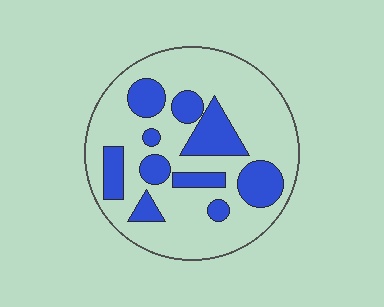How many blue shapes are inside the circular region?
10.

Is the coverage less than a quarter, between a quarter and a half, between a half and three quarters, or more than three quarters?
Between a quarter and a half.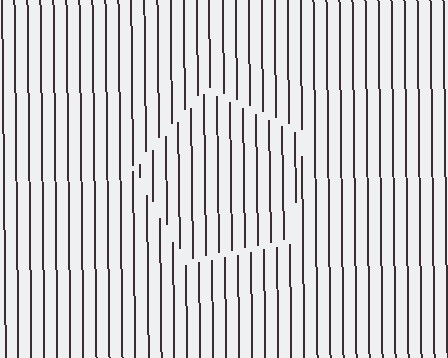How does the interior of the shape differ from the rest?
The interior of the shape contains the same grating, shifted by half a period — the contour is defined by the phase discontinuity where line-ends from the inner and outer gratings abut.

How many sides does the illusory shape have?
5 sides — the line-ends trace a pentagon.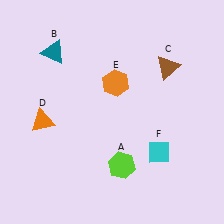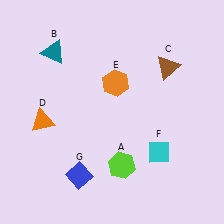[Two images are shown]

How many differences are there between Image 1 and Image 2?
There is 1 difference between the two images.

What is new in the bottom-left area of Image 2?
A blue diamond (G) was added in the bottom-left area of Image 2.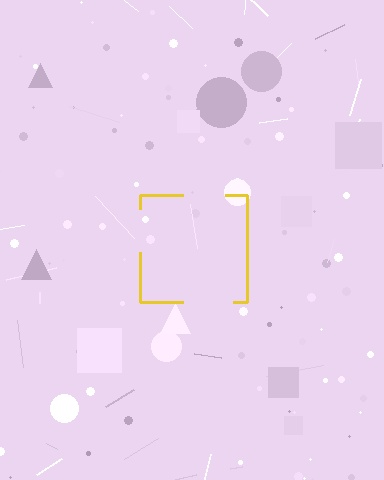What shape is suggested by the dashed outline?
The dashed outline suggests a square.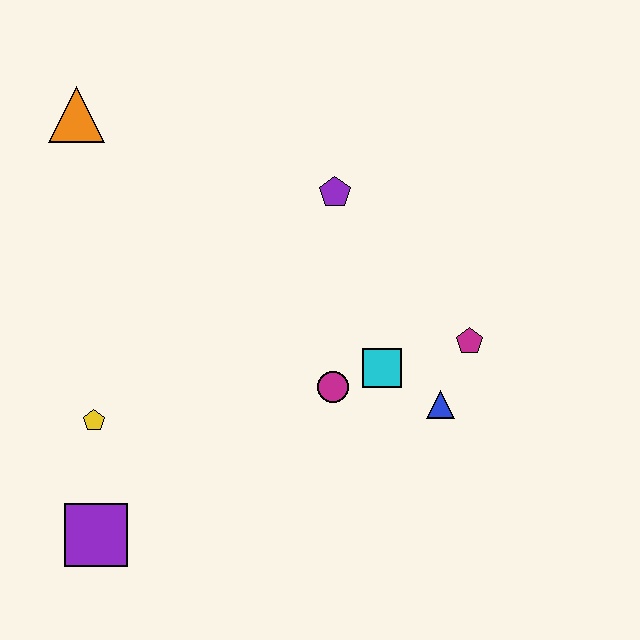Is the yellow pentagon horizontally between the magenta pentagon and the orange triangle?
Yes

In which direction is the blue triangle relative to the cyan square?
The blue triangle is to the right of the cyan square.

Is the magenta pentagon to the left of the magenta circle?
No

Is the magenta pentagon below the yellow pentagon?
No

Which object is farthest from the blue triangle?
The orange triangle is farthest from the blue triangle.